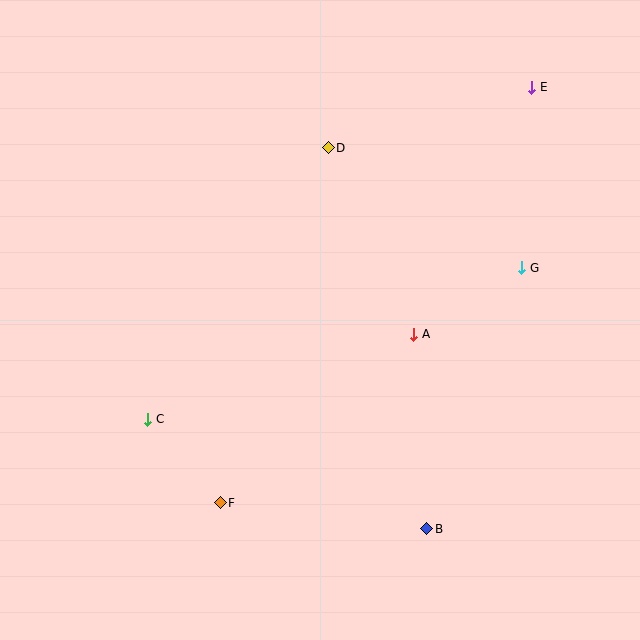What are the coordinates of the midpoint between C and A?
The midpoint between C and A is at (281, 377).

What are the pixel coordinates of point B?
Point B is at (427, 529).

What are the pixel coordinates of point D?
Point D is at (328, 148).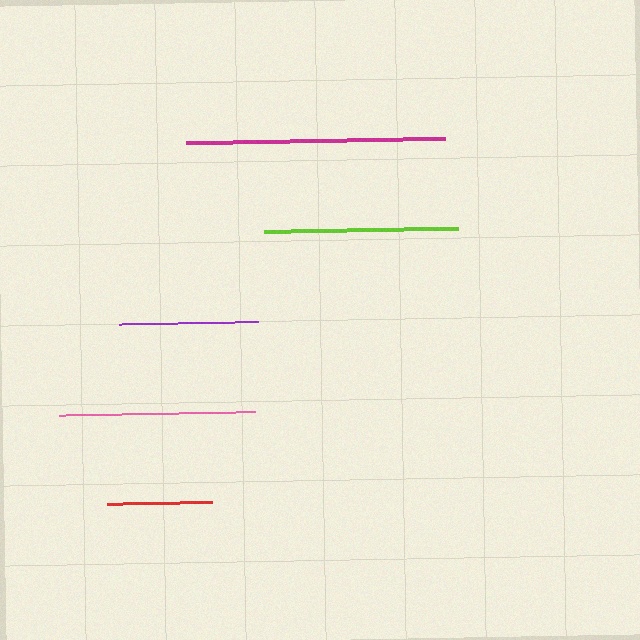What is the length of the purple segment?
The purple segment is approximately 139 pixels long.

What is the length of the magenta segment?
The magenta segment is approximately 258 pixels long.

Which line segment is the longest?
The magenta line is the longest at approximately 258 pixels.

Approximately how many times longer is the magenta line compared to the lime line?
The magenta line is approximately 1.3 times the length of the lime line.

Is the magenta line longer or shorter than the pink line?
The magenta line is longer than the pink line.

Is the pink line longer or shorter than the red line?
The pink line is longer than the red line.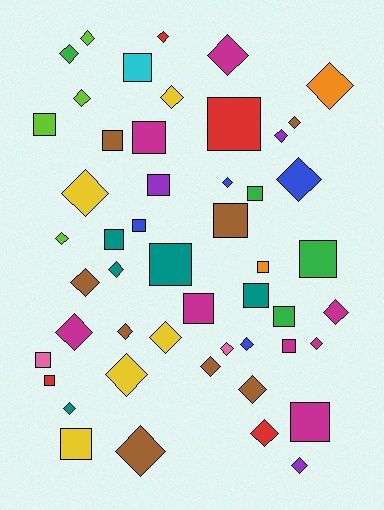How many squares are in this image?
There are 21 squares.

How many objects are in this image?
There are 50 objects.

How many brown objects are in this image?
There are 8 brown objects.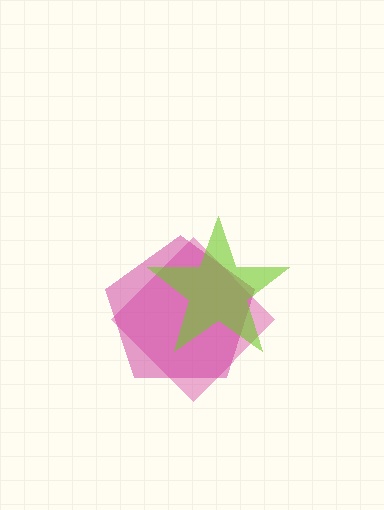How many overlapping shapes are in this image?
There are 3 overlapping shapes in the image.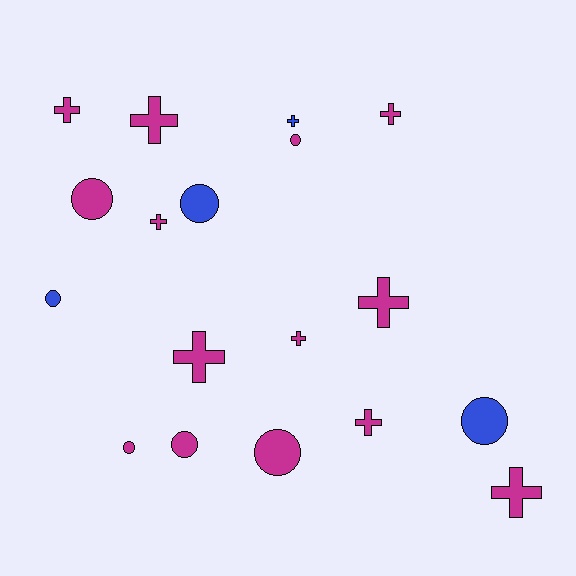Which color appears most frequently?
Magenta, with 14 objects.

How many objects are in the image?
There are 18 objects.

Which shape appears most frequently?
Cross, with 10 objects.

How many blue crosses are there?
There is 1 blue cross.